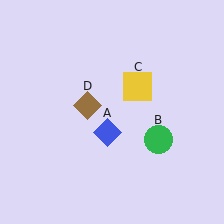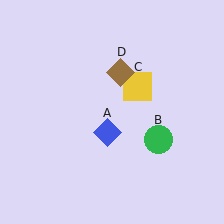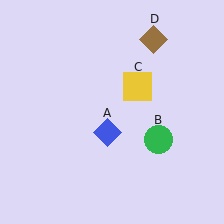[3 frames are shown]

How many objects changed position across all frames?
1 object changed position: brown diamond (object D).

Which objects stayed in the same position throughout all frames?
Blue diamond (object A) and green circle (object B) and yellow square (object C) remained stationary.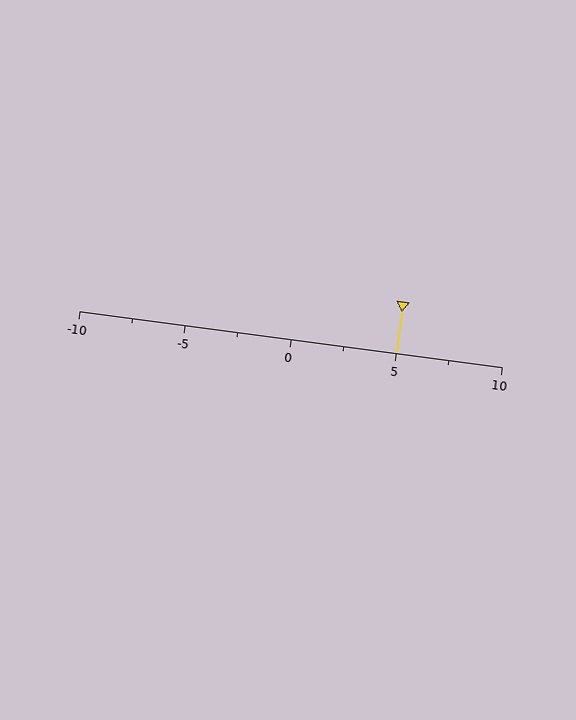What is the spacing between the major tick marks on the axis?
The major ticks are spaced 5 apart.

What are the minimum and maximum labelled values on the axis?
The axis runs from -10 to 10.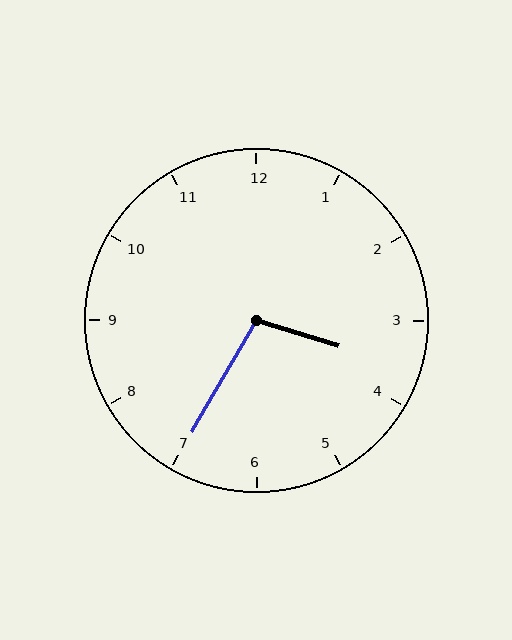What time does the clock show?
3:35.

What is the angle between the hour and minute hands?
Approximately 102 degrees.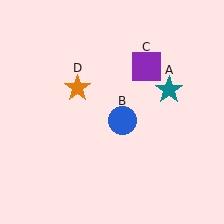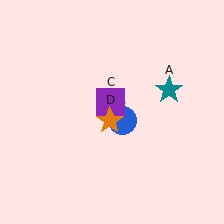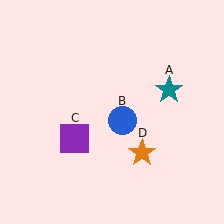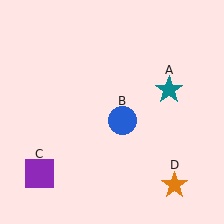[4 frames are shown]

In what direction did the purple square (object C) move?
The purple square (object C) moved down and to the left.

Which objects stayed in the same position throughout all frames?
Teal star (object A) and blue circle (object B) remained stationary.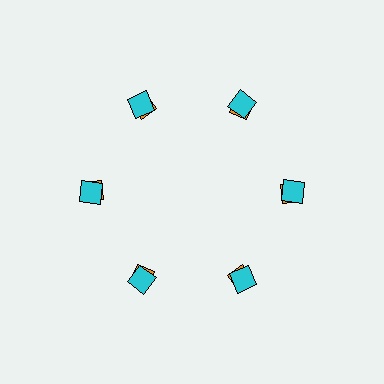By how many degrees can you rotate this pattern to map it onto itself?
The pattern maps onto itself every 60 degrees of rotation.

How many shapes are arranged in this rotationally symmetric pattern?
There are 12 shapes, arranged in 6 groups of 2.